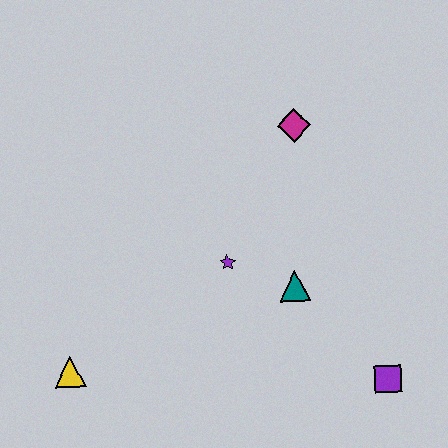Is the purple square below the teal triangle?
Yes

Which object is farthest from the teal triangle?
The yellow triangle is farthest from the teal triangle.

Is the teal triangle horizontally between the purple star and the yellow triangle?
No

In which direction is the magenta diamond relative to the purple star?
The magenta diamond is above the purple star.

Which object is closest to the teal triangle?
The purple star is closest to the teal triangle.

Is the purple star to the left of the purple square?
Yes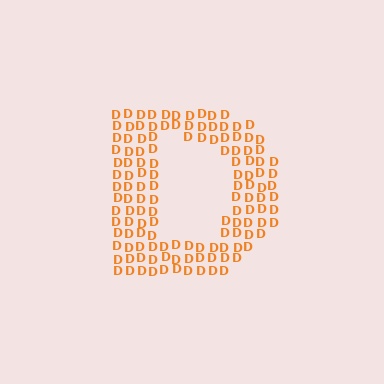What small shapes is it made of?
It is made of small letter D's.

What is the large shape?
The large shape is the letter D.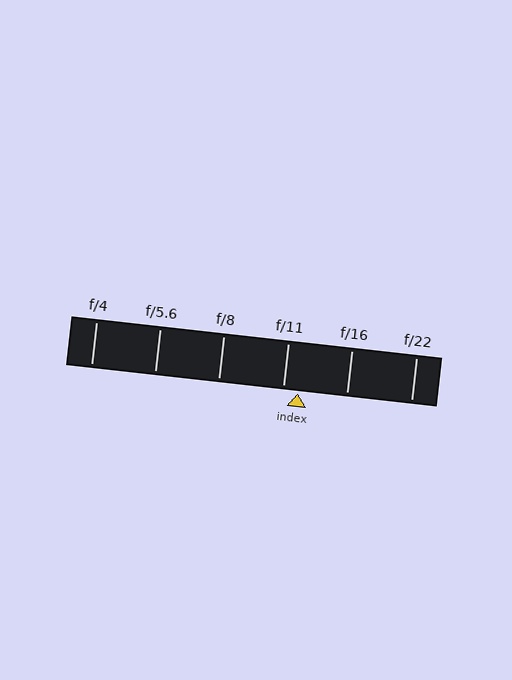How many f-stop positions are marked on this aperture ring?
There are 6 f-stop positions marked.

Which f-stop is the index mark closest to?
The index mark is closest to f/11.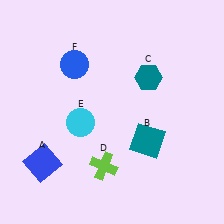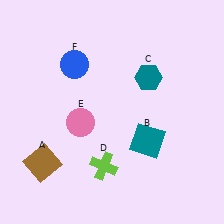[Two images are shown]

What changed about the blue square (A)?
In Image 1, A is blue. In Image 2, it changed to brown.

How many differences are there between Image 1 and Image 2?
There are 2 differences between the two images.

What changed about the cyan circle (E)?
In Image 1, E is cyan. In Image 2, it changed to pink.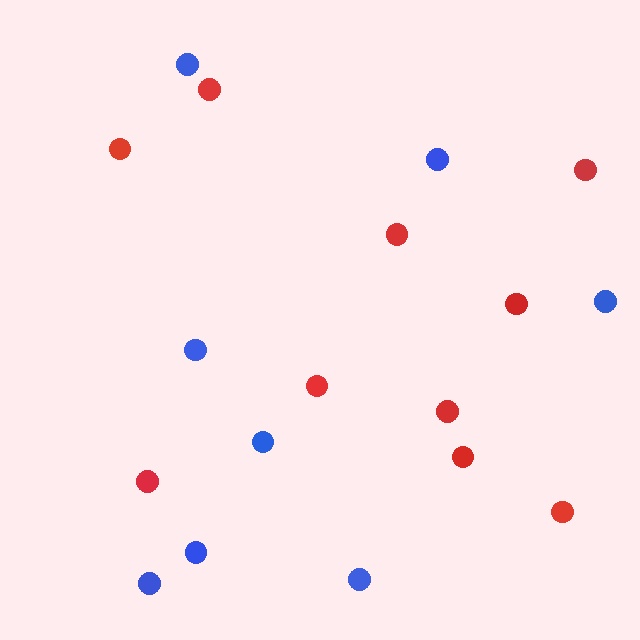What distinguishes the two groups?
There are 2 groups: one group of blue circles (8) and one group of red circles (10).